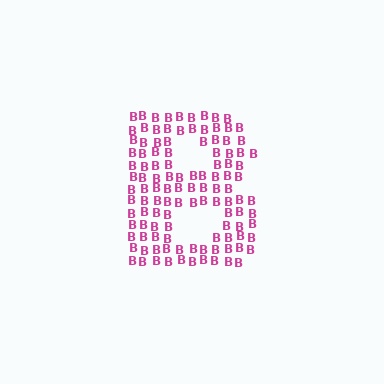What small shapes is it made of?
It is made of small letter B's.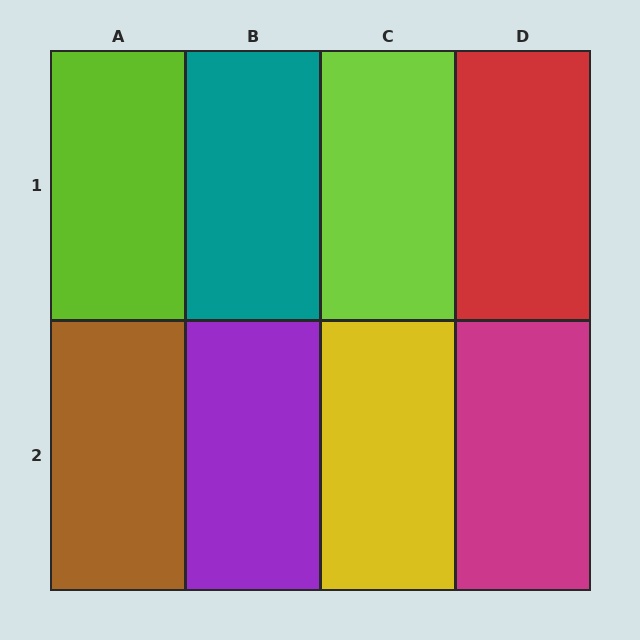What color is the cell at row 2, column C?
Yellow.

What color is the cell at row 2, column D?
Magenta.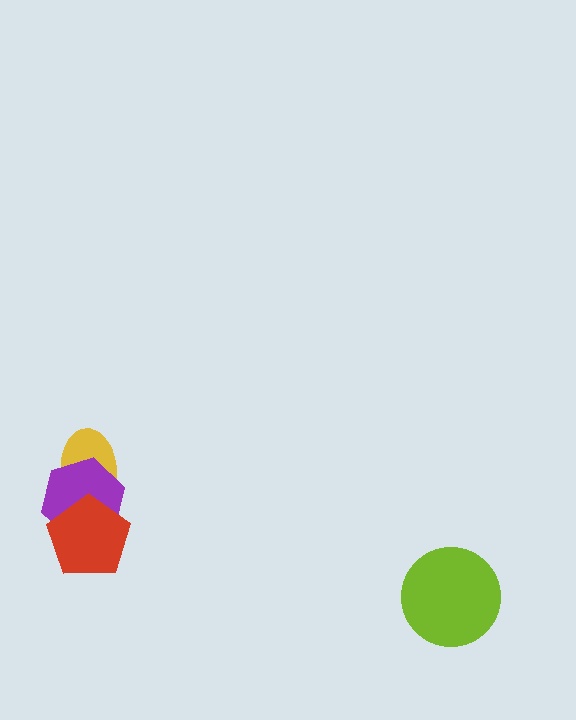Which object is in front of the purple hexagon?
The red pentagon is in front of the purple hexagon.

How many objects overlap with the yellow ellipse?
2 objects overlap with the yellow ellipse.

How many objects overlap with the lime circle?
0 objects overlap with the lime circle.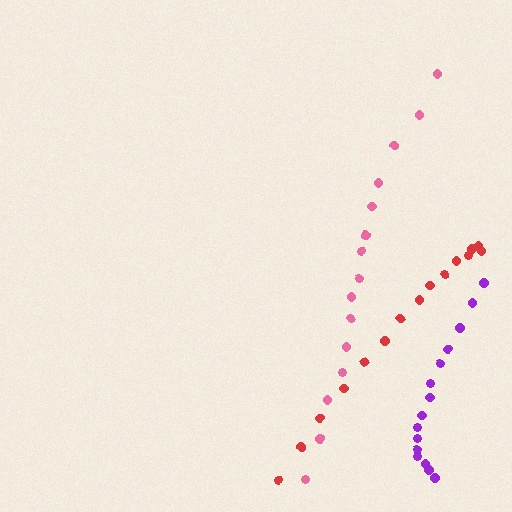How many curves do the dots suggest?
There are 3 distinct paths.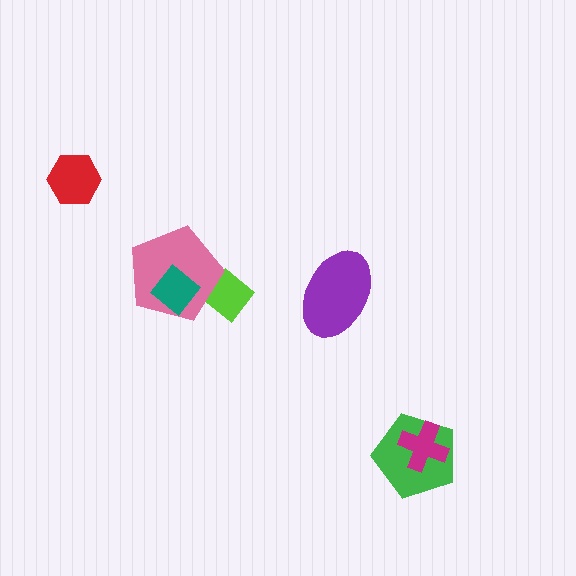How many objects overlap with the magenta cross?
1 object overlaps with the magenta cross.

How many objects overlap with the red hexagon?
0 objects overlap with the red hexagon.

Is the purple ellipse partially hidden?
No, no other shape covers it.